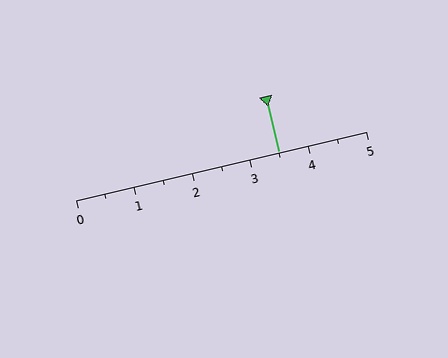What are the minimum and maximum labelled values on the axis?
The axis runs from 0 to 5.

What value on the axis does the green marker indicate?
The marker indicates approximately 3.5.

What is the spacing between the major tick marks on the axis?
The major ticks are spaced 1 apart.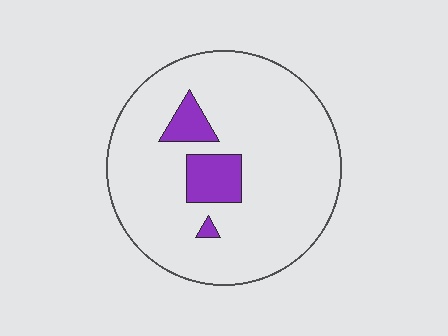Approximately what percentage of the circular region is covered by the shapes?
Approximately 10%.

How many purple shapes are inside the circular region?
3.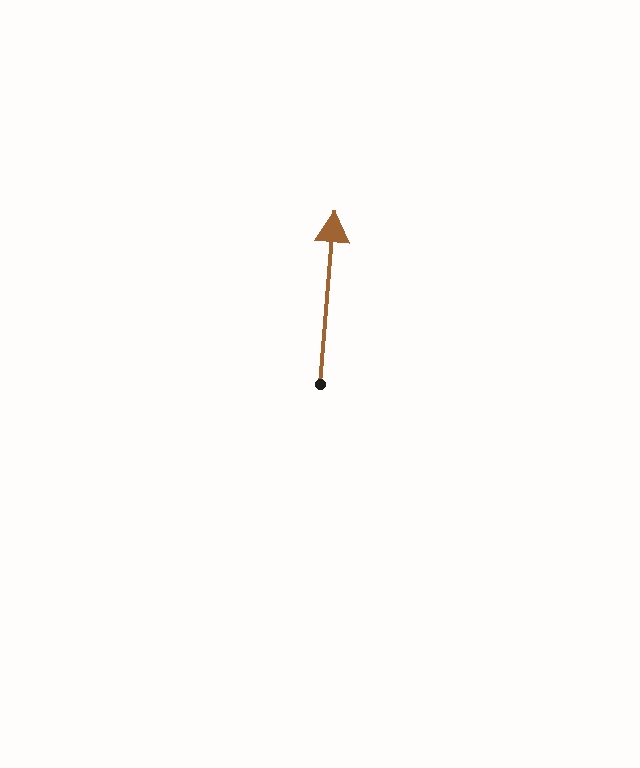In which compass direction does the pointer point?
North.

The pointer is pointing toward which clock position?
Roughly 12 o'clock.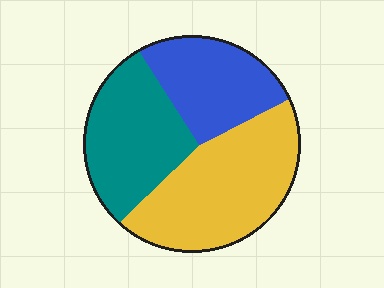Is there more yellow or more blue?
Yellow.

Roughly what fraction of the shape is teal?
Teal covers around 30% of the shape.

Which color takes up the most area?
Yellow, at roughly 40%.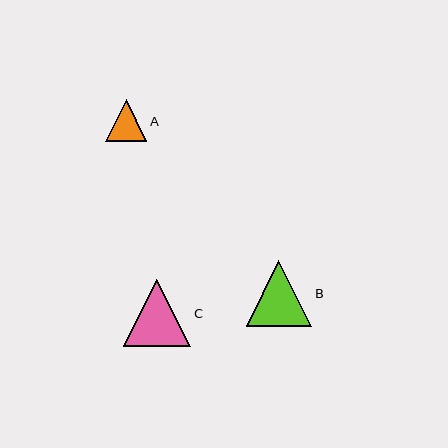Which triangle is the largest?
Triangle C is the largest with a size of approximately 68 pixels.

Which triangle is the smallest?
Triangle A is the smallest with a size of approximately 42 pixels.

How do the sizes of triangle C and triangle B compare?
Triangle C and triangle B are approximately the same size.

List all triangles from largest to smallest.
From largest to smallest: C, B, A.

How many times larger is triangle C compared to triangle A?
Triangle C is approximately 1.6 times the size of triangle A.